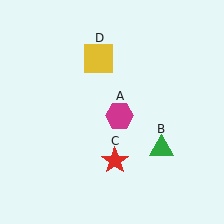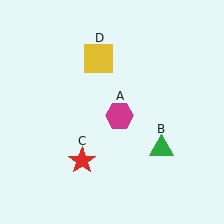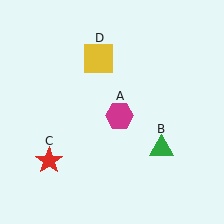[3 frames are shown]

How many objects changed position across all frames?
1 object changed position: red star (object C).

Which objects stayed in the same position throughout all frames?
Magenta hexagon (object A) and green triangle (object B) and yellow square (object D) remained stationary.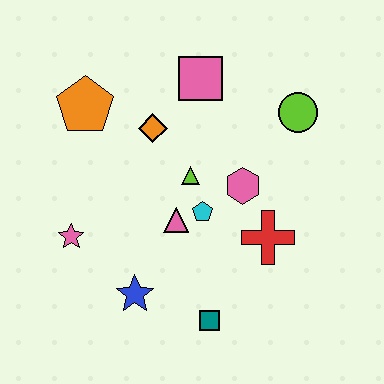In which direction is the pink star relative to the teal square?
The pink star is to the left of the teal square.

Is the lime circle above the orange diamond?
Yes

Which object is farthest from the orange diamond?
The teal square is farthest from the orange diamond.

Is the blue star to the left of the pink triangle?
Yes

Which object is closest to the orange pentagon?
The orange diamond is closest to the orange pentagon.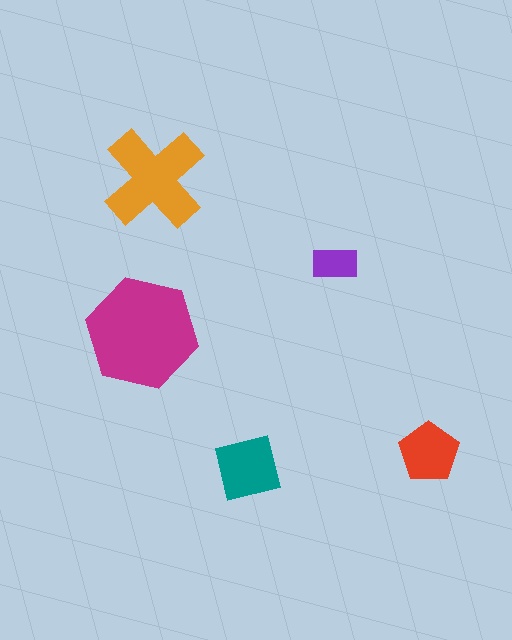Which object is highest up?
The orange cross is topmost.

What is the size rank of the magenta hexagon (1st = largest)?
1st.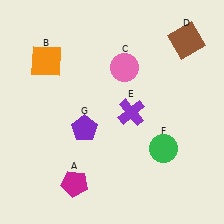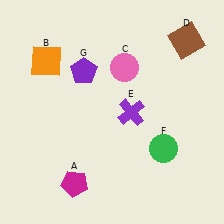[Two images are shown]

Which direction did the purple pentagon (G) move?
The purple pentagon (G) moved up.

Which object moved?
The purple pentagon (G) moved up.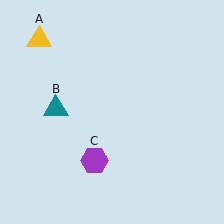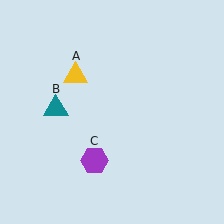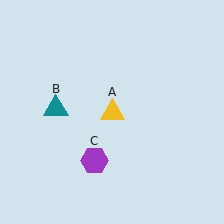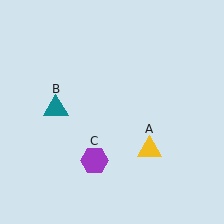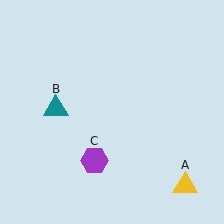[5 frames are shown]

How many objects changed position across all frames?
1 object changed position: yellow triangle (object A).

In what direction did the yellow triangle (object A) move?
The yellow triangle (object A) moved down and to the right.